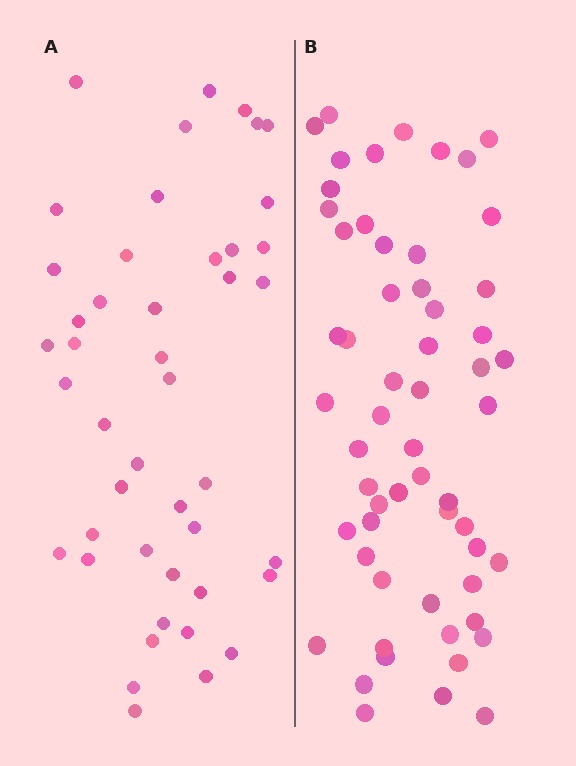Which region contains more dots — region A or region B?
Region B (the right region) has more dots.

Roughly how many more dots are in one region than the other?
Region B has approximately 15 more dots than region A.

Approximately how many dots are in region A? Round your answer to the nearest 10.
About 40 dots. (The exact count is 45, which rounds to 40.)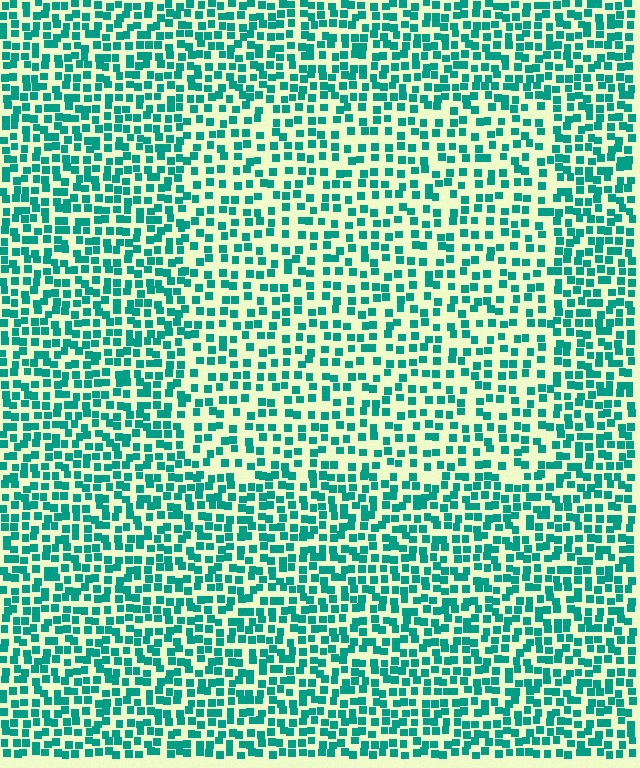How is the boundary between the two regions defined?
The boundary is defined by a change in element density (approximately 1.5x ratio). All elements are the same color, size, and shape.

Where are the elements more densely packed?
The elements are more densely packed outside the rectangle boundary.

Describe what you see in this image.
The image contains small teal elements arranged at two different densities. A rectangle-shaped region is visible where the elements are less densely packed than the surrounding area.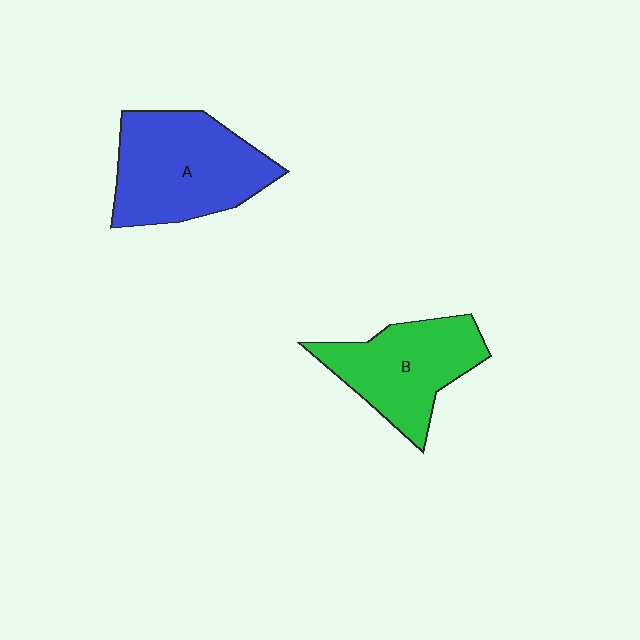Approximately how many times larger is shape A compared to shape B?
Approximately 1.2 times.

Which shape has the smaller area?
Shape B (green).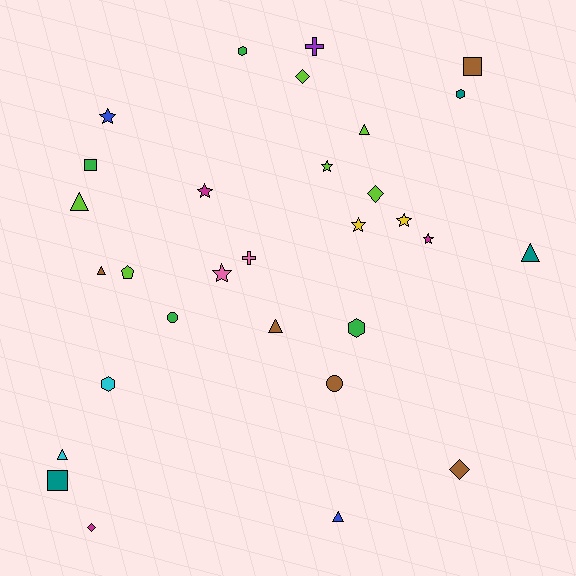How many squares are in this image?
There are 3 squares.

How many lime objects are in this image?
There are 6 lime objects.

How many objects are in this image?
There are 30 objects.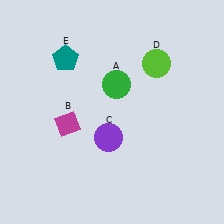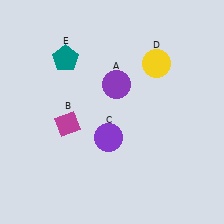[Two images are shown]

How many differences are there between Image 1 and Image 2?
There are 2 differences between the two images.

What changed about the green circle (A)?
In Image 1, A is green. In Image 2, it changed to purple.